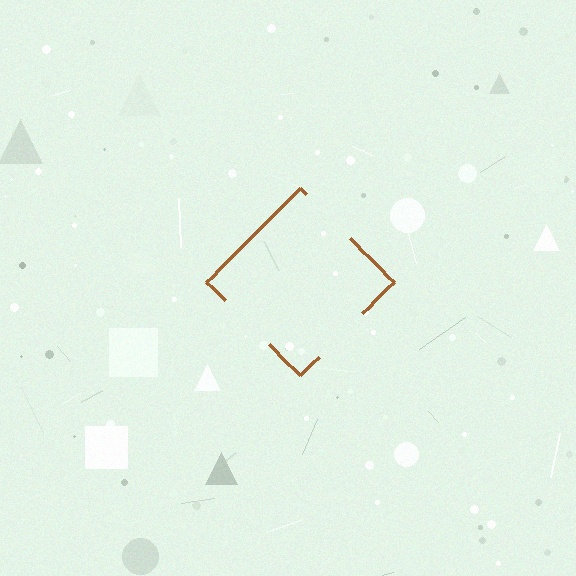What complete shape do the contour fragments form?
The contour fragments form a diamond.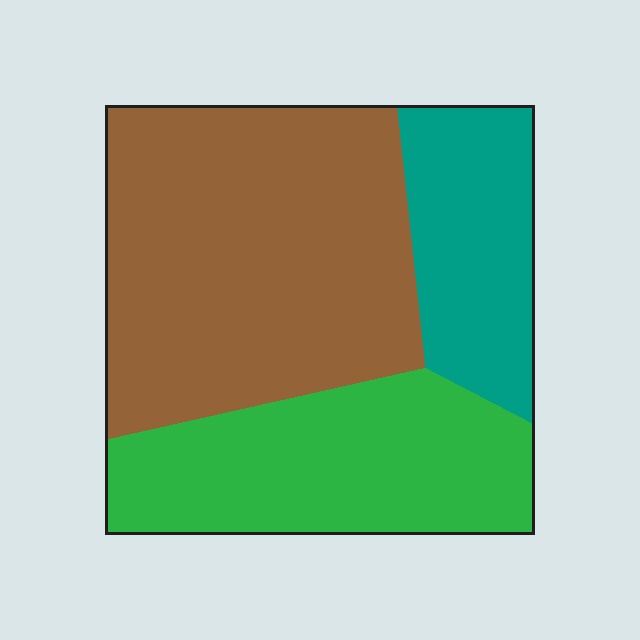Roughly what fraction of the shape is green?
Green takes up between a sixth and a third of the shape.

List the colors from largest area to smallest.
From largest to smallest: brown, green, teal.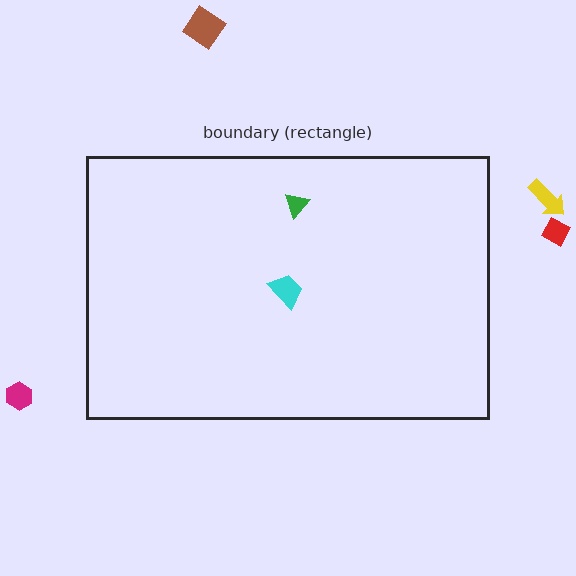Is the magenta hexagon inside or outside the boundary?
Outside.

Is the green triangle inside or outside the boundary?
Inside.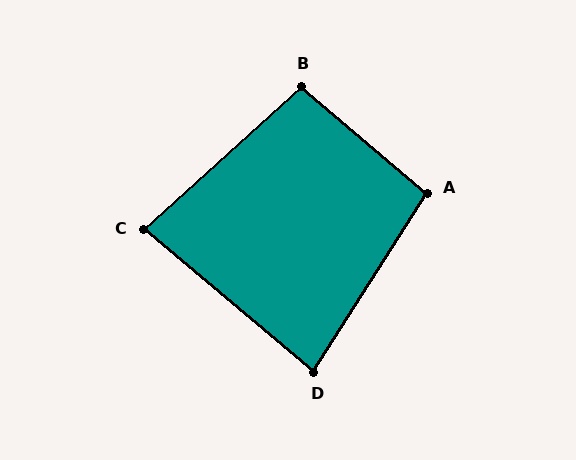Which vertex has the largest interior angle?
A, at approximately 98 degrees.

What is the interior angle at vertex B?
Approximately 97 degrees (obtuse).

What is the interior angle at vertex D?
Approximately 83 degrees (acute).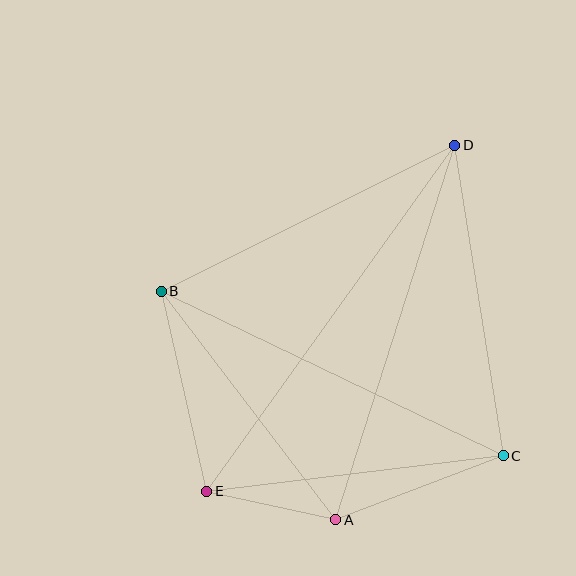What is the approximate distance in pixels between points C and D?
The distance between C and D is approximately 314 pixels.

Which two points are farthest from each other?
Points D and E are farthest from each other.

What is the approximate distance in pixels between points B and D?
The distance between B and D is approximately 328 pixels.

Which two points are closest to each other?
Points A and E are closest to each other.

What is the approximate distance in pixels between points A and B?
The distance between A and B is approximately 288 pixels.